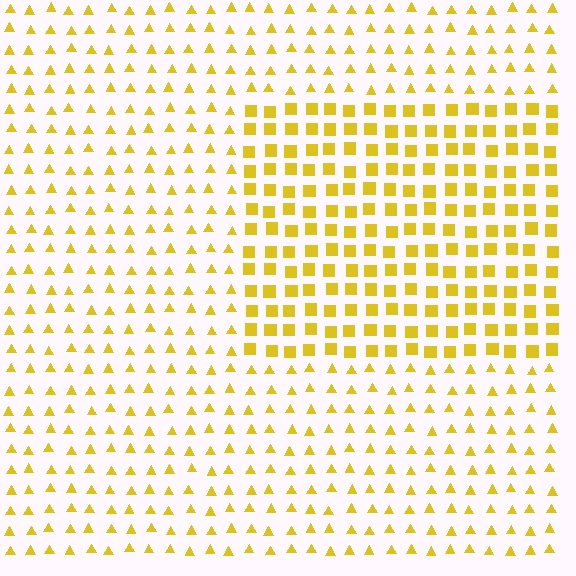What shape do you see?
I see a rectangle.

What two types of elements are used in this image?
The image uses squares inside the rectangle region and triangles outside it.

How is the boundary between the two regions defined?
The boundary is defined by a change in element shape: squares inside vs. triangles outside. All elements share the same color and spacing.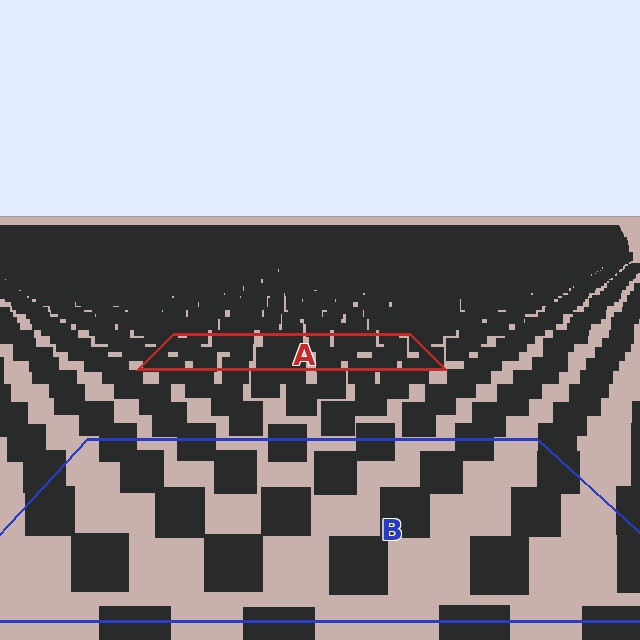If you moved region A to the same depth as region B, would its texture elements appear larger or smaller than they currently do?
They would appear larger. At a closer depth, the same texture elements are projected at a bigger on-screen size.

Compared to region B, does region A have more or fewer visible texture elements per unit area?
Region A has more texture elements per unit area — they are packed more densely because it is farther away.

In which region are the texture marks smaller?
The texture marks are smaller in region A, because it is farther away.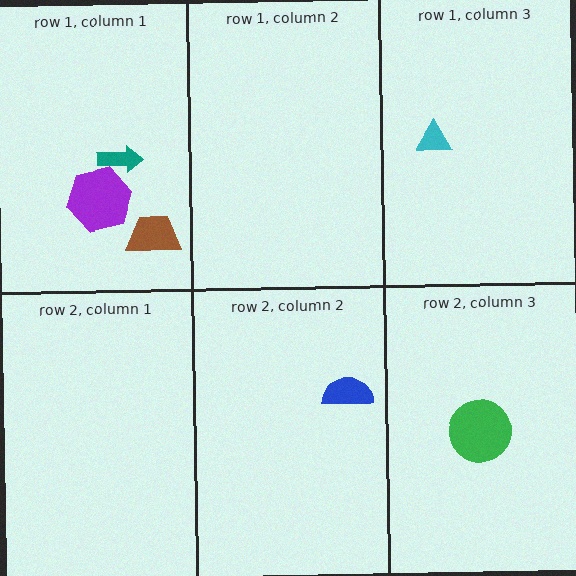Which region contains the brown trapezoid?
The row 1, column 1 region.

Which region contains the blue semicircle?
The row 2, column 2 region.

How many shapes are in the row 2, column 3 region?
1.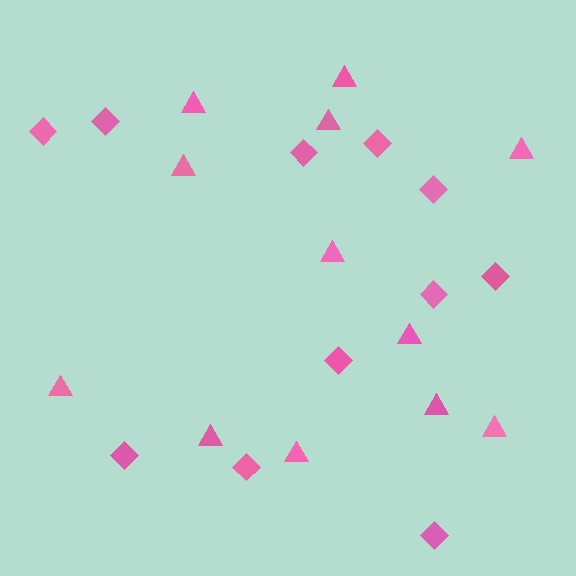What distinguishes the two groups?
There are 2 groups: one group of diamonds (11) and one group of triangles (12).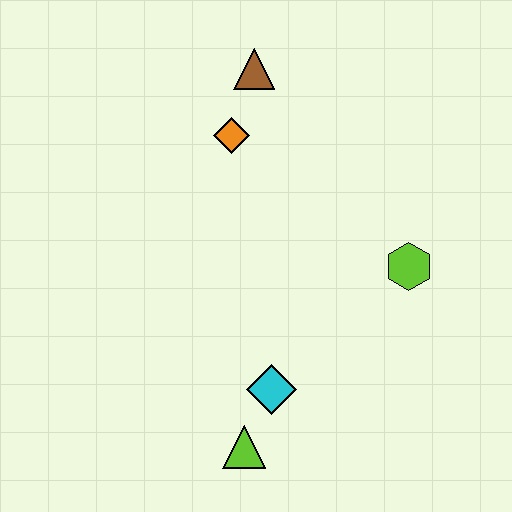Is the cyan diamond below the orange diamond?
Yes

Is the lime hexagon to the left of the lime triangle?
No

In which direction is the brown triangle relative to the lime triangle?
The brown triangle is above the lime triangle.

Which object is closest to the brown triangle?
The orange diamond is closest to the brown triangle.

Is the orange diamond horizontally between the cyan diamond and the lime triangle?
No